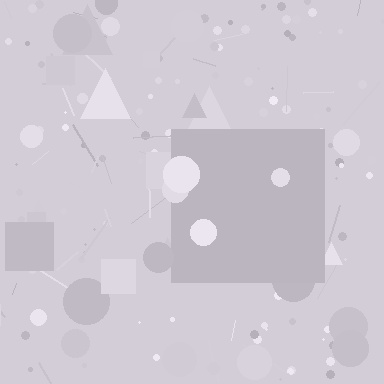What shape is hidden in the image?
A square is hidden in the image.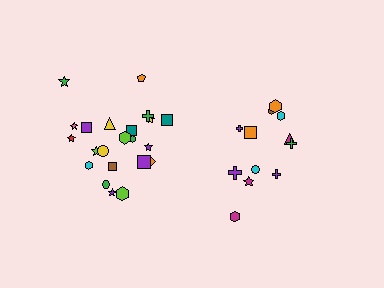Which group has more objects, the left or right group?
The left group.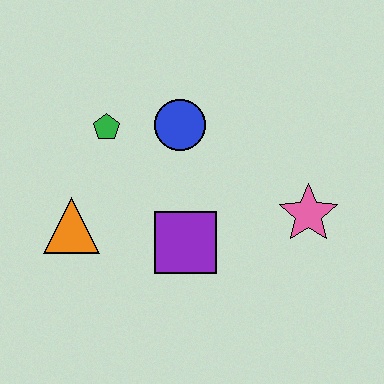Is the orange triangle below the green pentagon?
Yes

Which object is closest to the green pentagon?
The blue circle is closest to the green pentagon.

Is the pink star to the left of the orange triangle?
No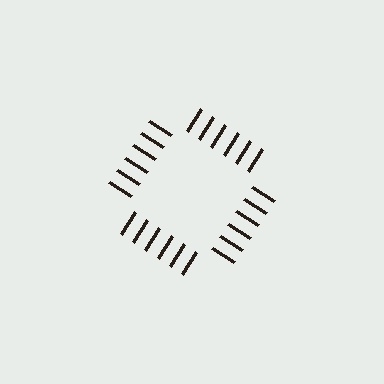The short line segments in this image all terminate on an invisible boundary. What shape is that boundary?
An illusory square — the line segments terminate on its edges but no continuous stroke is drawn.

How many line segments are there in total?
24 — 6 along each of the 4 edges.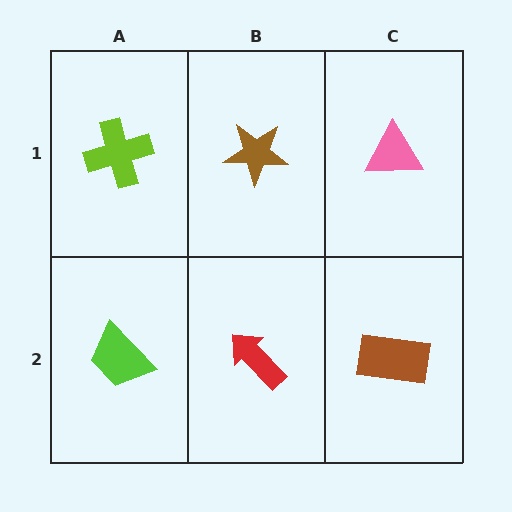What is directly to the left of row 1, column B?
A lime cross.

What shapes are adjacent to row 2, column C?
A pink triangle (row 1, column C), a red arrow (row 2, column B).